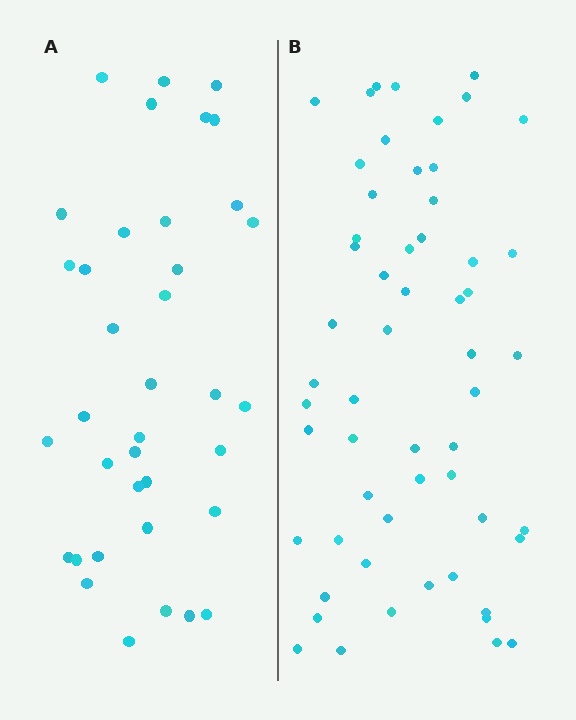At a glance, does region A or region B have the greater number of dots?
Region B (the right region) has more dots.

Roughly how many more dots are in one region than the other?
Region B has approximately 20 more dots than region A.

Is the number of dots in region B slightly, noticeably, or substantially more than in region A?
Region B has substantially more. The ratio is roughly 1.5 to 1.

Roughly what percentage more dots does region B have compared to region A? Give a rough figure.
About 55% more.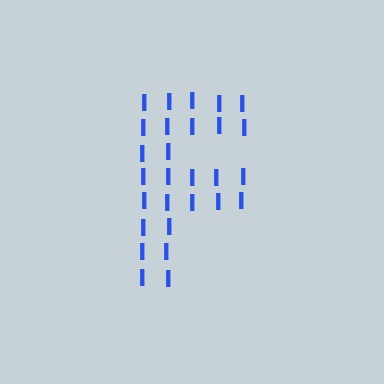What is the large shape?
The large shape is the letter F.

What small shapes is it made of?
It is made of small letter I's.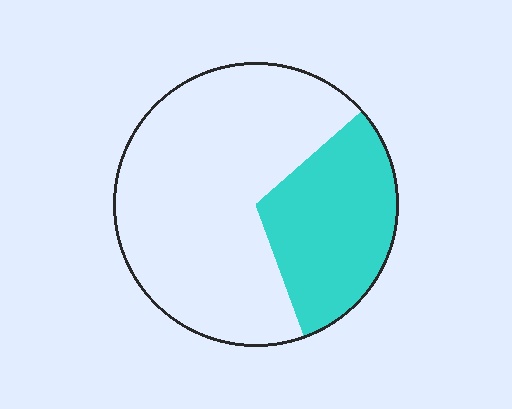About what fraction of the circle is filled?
About one third (1/3).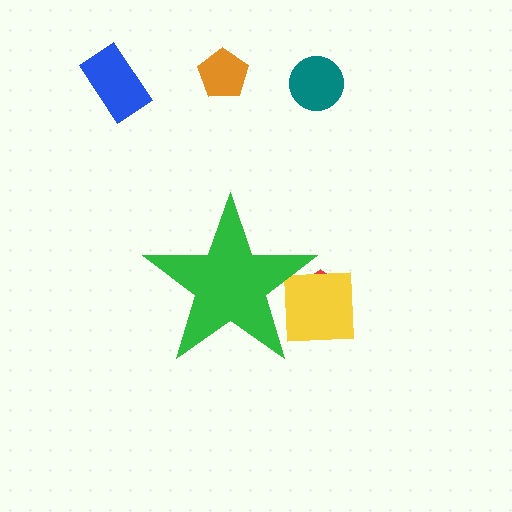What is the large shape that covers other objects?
A green star.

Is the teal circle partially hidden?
No, the teal circle is fully visible.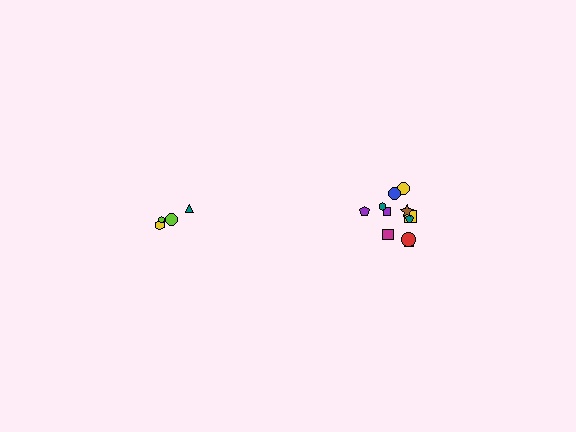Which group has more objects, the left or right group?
The right group.